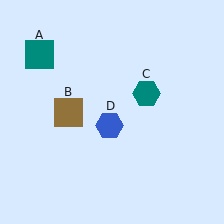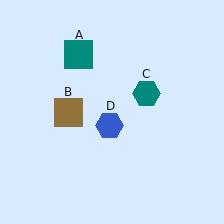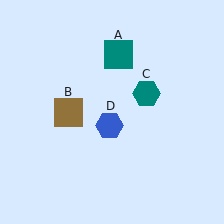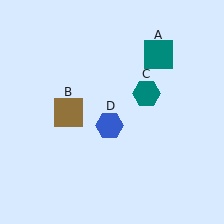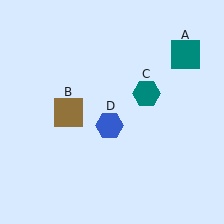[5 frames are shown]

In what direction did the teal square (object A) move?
The teal square (object A) moved right.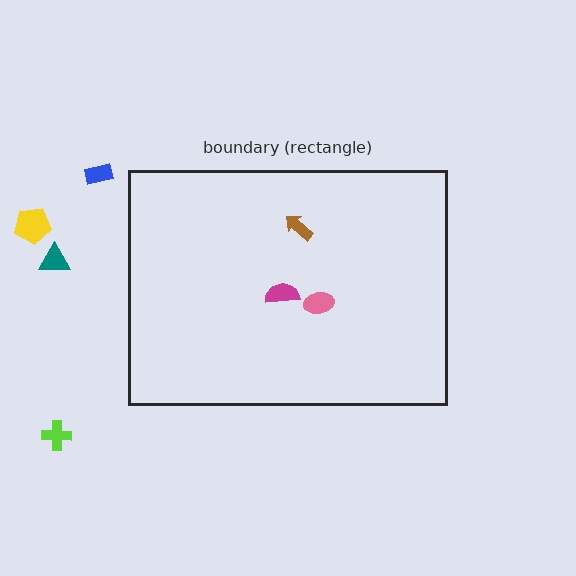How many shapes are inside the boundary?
3 inside, 4 outside.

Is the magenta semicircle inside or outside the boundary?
Inside.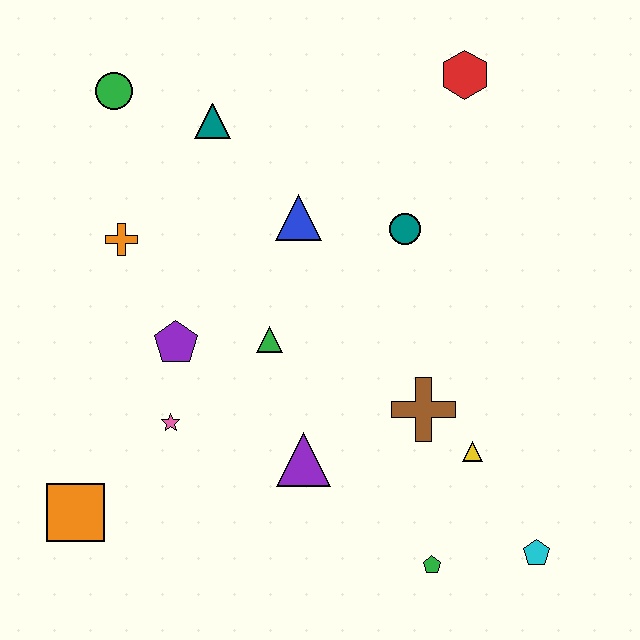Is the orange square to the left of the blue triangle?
Yes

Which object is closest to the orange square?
The pink star is closest to the orange square.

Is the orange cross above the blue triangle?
No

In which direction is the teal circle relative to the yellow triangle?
The teal circle is above the yellow triangle.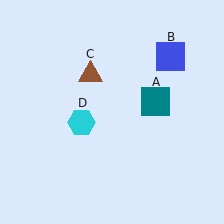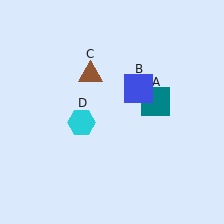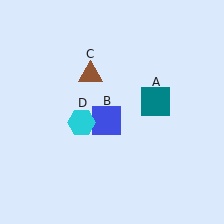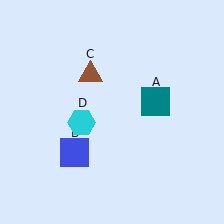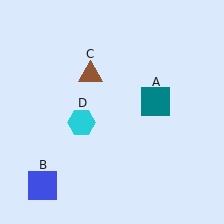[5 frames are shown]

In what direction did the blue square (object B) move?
The blue square (object B) moved down and to the left.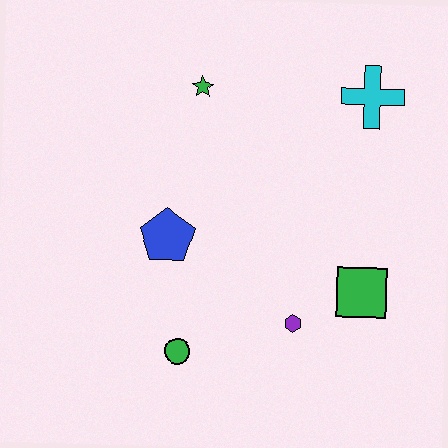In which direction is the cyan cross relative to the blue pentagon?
The cyan cross is to the right of the blue pentagon.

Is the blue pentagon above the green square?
Yes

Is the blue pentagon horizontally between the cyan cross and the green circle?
No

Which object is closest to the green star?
The blue pentagon is closest to the green star.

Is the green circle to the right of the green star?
No